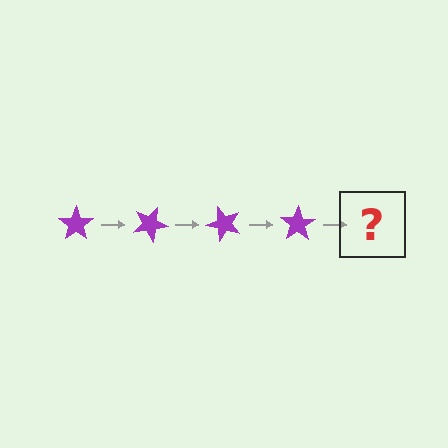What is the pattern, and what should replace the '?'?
The pattern is that the star rotates 25 degrees each step. The '?' should be a purple star rotated 100 degrees.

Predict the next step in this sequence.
The next step is a purple star rotated 100 degrees.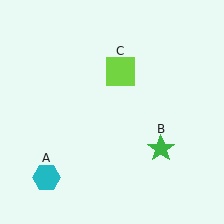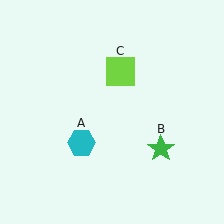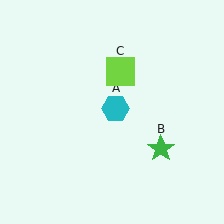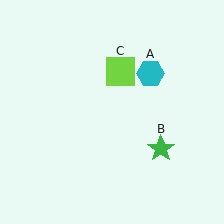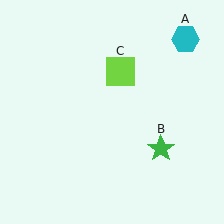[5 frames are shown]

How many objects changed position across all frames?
1 object changed position: cyan hexagon (object A).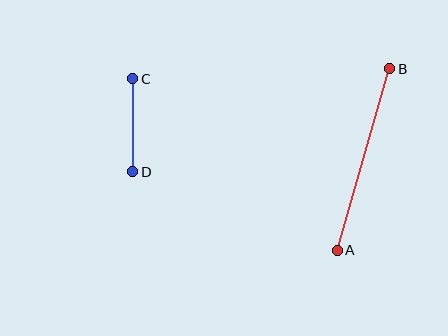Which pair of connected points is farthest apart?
Points A and B are farthest apart.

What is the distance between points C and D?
The distance is approximately 93 pixels.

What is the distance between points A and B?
The distance is approximately 189 pixels.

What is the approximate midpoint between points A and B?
The midpoint is at approximately (363, 160) pixels.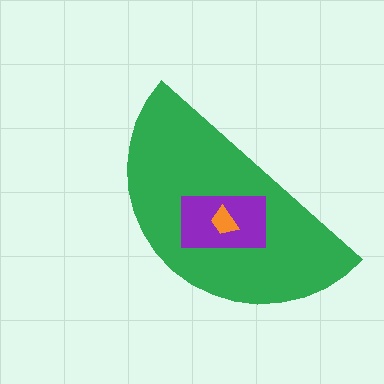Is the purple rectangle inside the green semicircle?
Yes.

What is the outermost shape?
The green semicircle.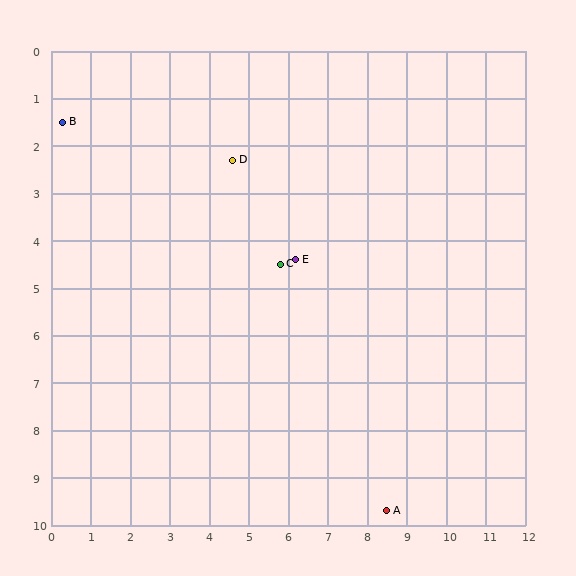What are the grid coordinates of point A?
Point A is at approximately (8.5, 9.7).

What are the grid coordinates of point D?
Point D is at approximately (4.6, 2.3).